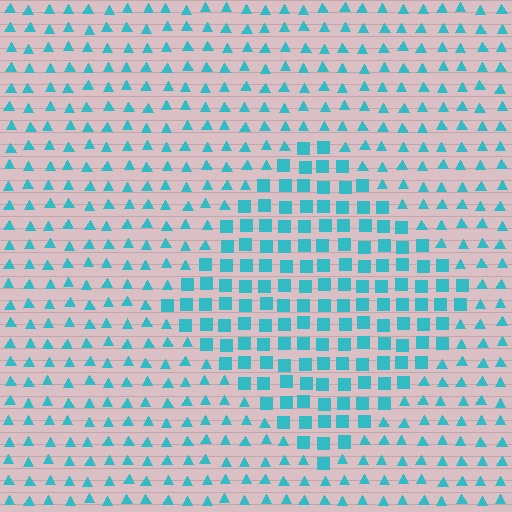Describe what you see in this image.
The image is filled with small cyan elements arranged in a uniform grid. A diamond-shaped region contains squares, while the surrounding area contains triangles. The boundary is defined purely by the change in element shape.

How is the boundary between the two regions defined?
The boundary is defined by a change in element shape: squares inside vs. triangles outside. All elements share the same color and spacing.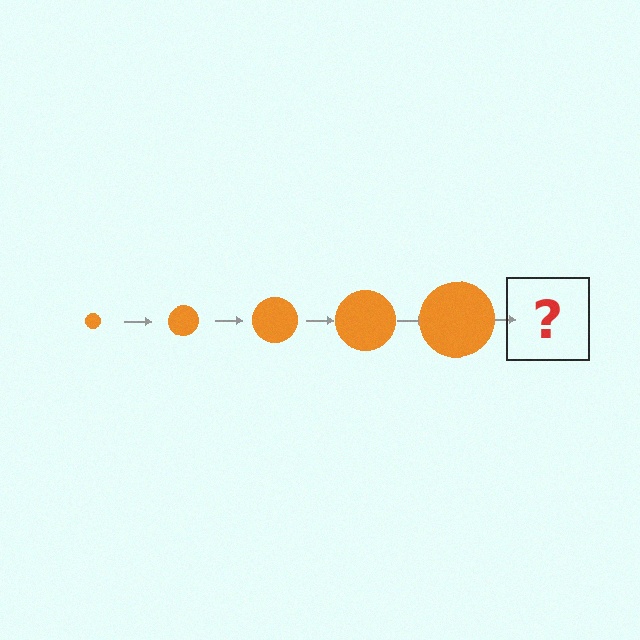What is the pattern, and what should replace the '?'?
The pattern is that the circle gets progressively larger each step. The '?' should be an orange circle, larger than the previous one.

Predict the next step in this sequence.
The next step is an orange circle, larger than the previous one.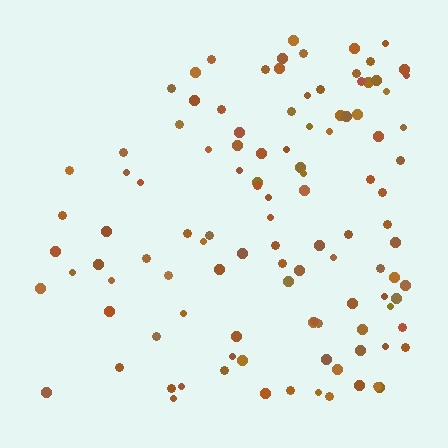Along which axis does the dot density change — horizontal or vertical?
Horizontal.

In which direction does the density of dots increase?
From left to right, with the right side densest.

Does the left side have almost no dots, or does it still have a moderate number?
Still a moderate number, just noticeably fewer than the right.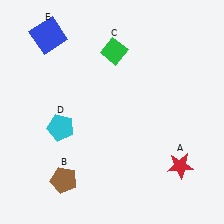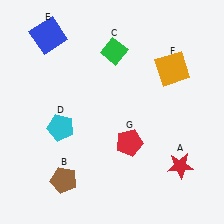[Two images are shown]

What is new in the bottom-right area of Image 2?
A red pentagon (G) was added in the bottom-right area of Image 2.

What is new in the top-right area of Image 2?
An orange square (F) was added in the top-right area of Image 2.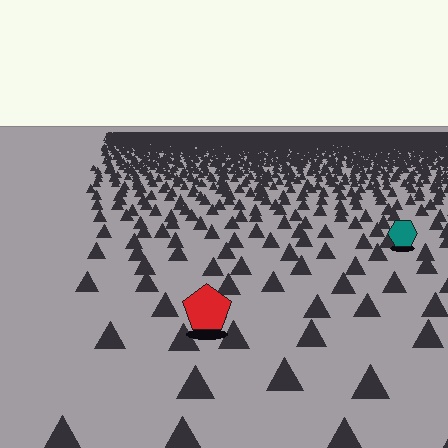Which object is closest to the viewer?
The red pentagon is closest. The texture marks near it are larger and more spread out.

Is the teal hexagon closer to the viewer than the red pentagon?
No. The red pentagon is closer — you can tell from the texture gradient: the ground texture is coarser near it.